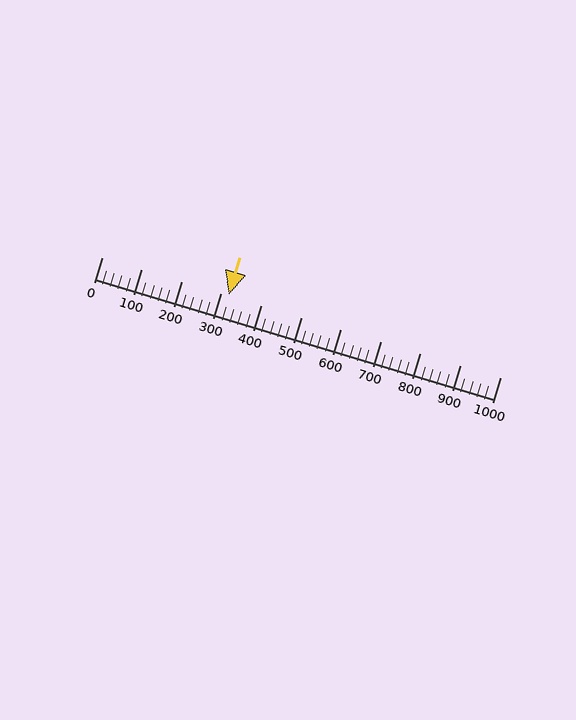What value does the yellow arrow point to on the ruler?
The yellow arrow points to approximately 318.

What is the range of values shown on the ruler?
The ruler shows values from 0 to 1000.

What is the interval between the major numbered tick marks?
The major tick marks are spaced 100 units apart.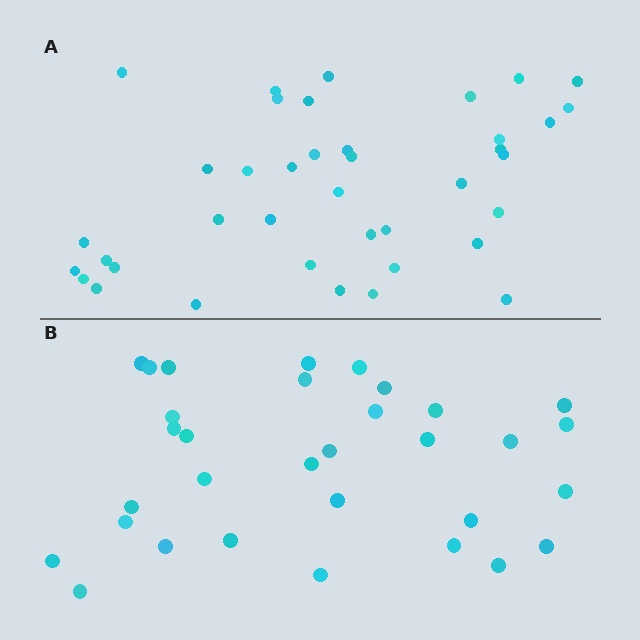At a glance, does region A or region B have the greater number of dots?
Region A (the top region) has more dots.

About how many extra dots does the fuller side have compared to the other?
Region A has roughly 8 or so more dots than region B.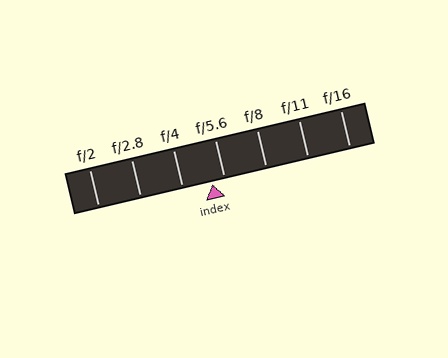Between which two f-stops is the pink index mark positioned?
The index mark is between f/4 and f/5.6.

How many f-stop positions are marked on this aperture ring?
There are 7 f-stop positions marked.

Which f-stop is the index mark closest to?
The index mark is closest to f/5.6.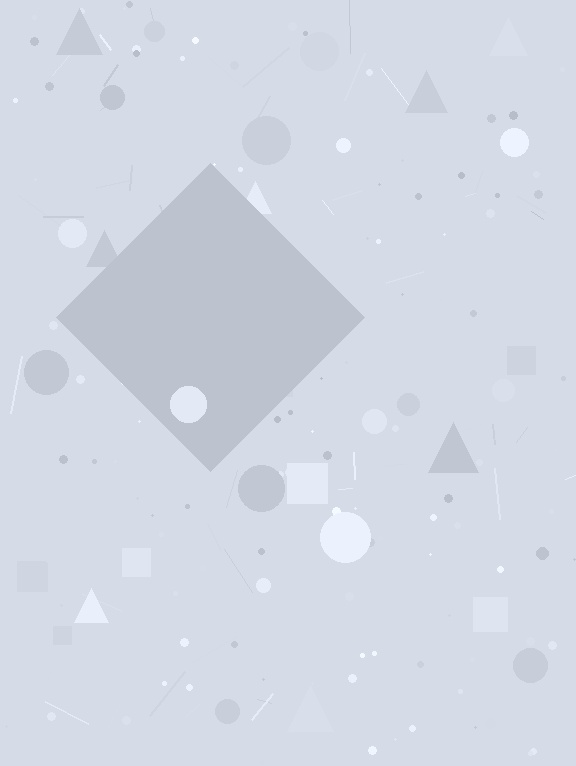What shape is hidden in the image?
A diamond is hidden in the image.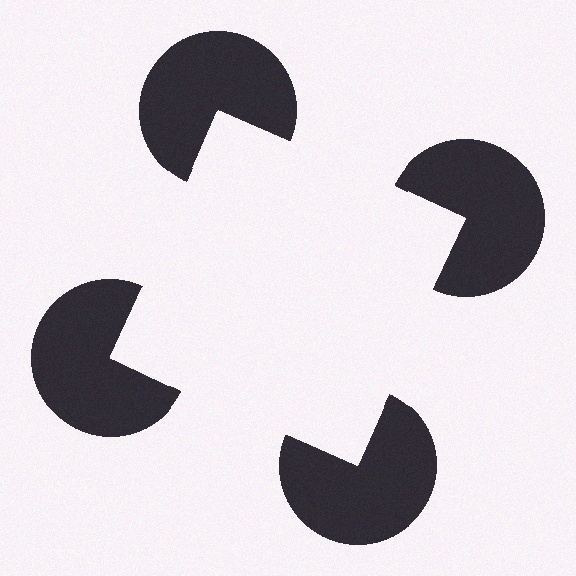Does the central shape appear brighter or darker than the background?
It typically appears slightly brighter than the background, even though no actual brightness change is drawn.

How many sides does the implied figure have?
4 sides.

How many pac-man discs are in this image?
There are 4 — one at each vertex of the illusory square.